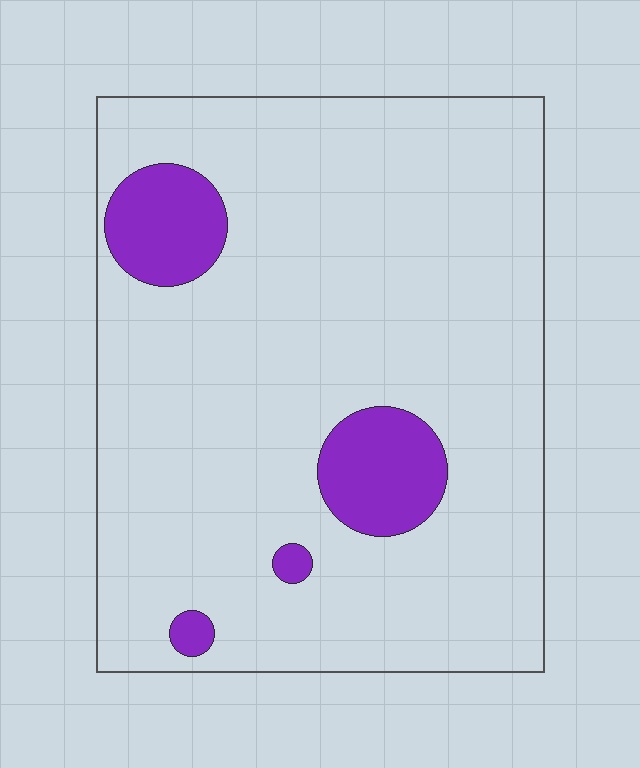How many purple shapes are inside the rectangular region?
4.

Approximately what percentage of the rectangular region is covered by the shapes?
Approximately 10%.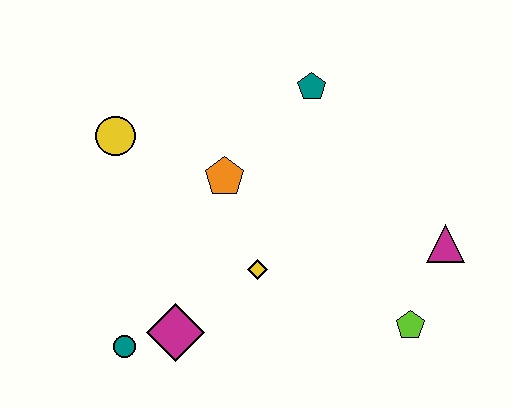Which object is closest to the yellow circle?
The orange pentagon is closest to the yellow circle.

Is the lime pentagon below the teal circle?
No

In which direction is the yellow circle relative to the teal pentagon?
The yellow circle is to the left of the teal pentagon.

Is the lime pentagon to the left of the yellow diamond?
No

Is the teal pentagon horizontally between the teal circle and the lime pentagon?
Yes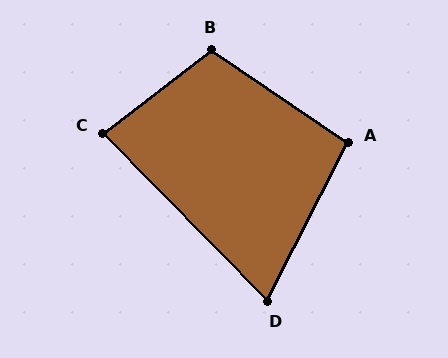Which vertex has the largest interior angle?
B, at approximately 108 degrees.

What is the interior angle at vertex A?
Approximately 97 degrees (obtuse).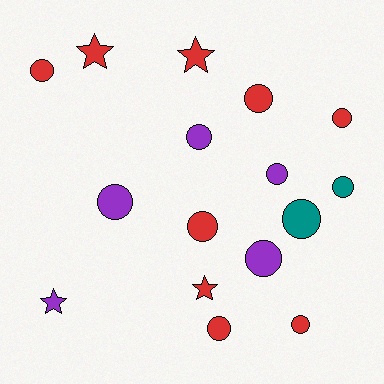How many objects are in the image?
There are 16 objects.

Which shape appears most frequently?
Circle, with 12 objects.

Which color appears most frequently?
Red, with 9 objects.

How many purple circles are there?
There are 4 purple circles.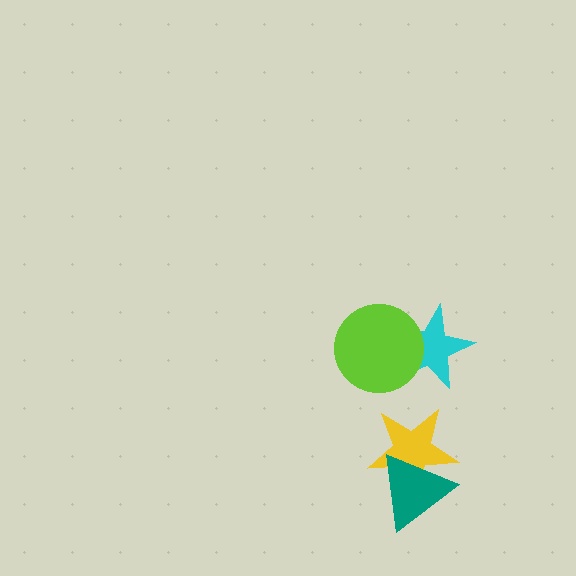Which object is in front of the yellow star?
The teal triangle is in front of the yellow star.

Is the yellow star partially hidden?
Yes, it is partially covered by another shape.